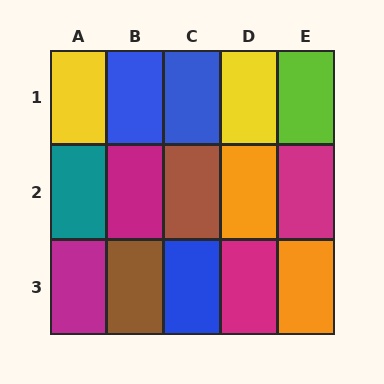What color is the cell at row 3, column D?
Magenta.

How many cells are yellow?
2 cells are yellow.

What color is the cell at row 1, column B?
Blue.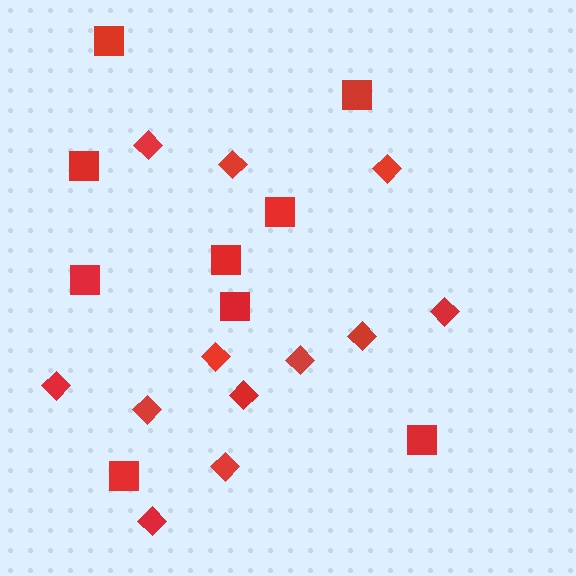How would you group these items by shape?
There are 2 groups: one group of squares (9) and one group of diamonds (12).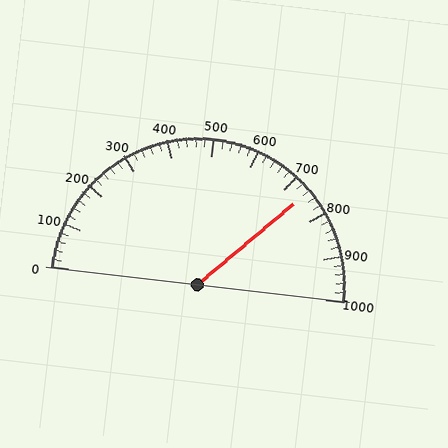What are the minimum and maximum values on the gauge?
The gauge ranges from 0 to 1000.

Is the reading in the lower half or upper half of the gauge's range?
The reading is in the upper half of the range (0 to 1000).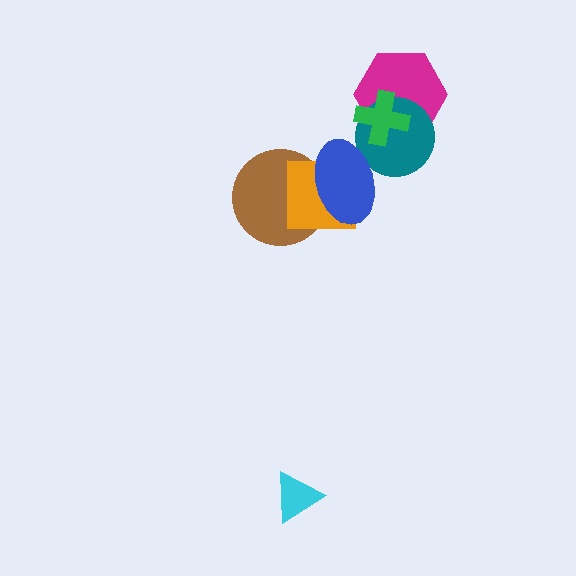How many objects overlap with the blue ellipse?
3 objects overlap with the blue ellipse.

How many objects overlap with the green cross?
2 objects overlap with the green cross.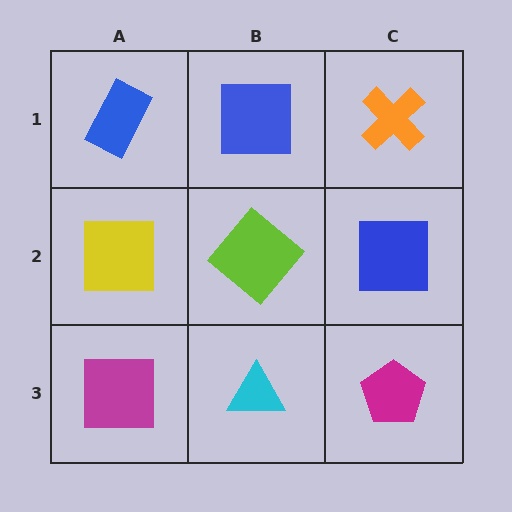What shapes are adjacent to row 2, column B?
A blue square (row 1, column B), a cyan triangle (row 3, column B), a yellow square (row 2, column A), a blue square (row 2, column C).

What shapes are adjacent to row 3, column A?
A yellow square (row 2, column A), a cyan triangle (row 3, column B).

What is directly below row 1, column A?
A yellow square.